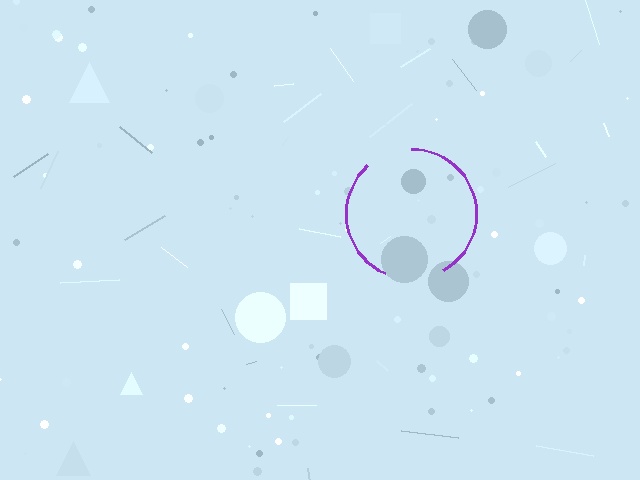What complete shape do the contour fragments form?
The contour fragments form a circle.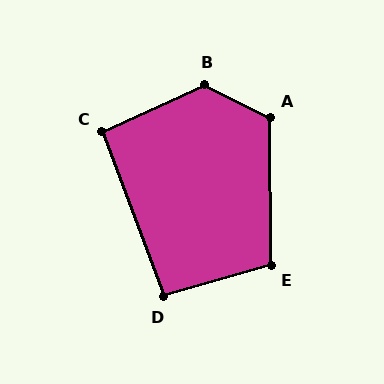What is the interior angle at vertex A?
Approximately 117 degrees (obtuse).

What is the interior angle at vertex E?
Approximately 106 degrees (obtuse).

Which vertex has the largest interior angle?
B, at approximately 129 degrees.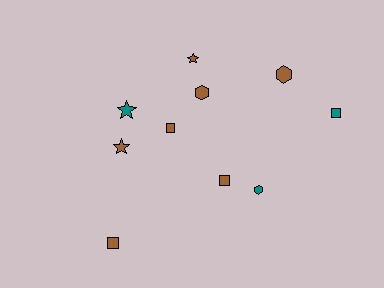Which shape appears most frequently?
Square, with 4 objects.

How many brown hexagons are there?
There are 2 brown hexagons.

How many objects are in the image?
There are 10 objects.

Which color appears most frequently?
Brown, with 7 objects.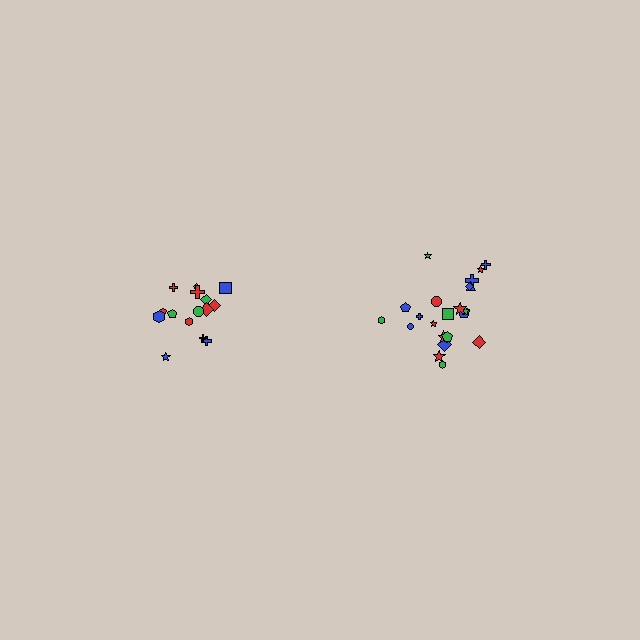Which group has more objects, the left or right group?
The right group.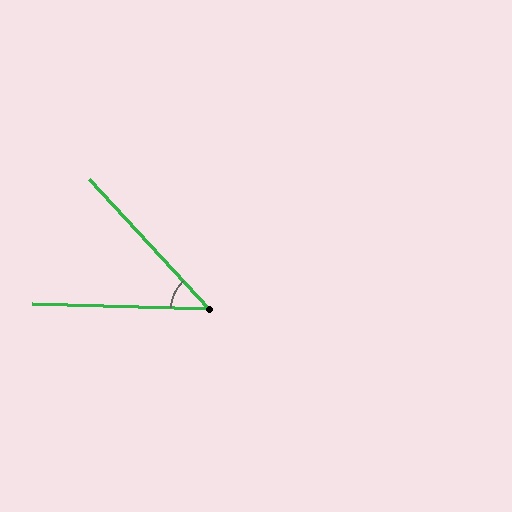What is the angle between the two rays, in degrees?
Approximately 46 degrees.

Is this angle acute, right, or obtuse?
It is acute.